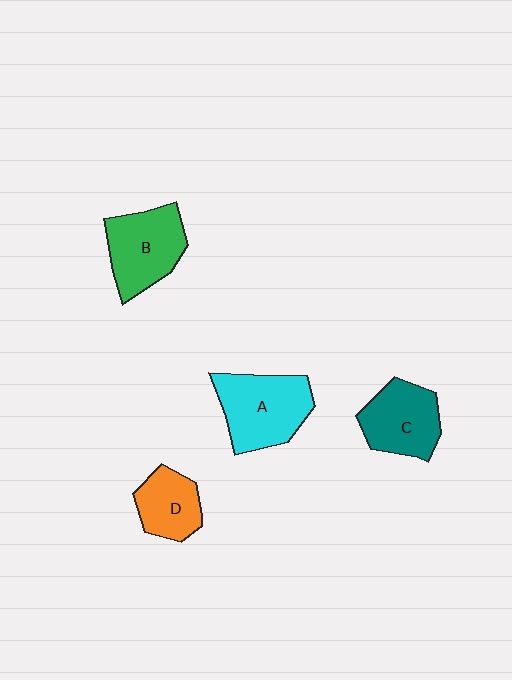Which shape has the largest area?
Shape A (cyan).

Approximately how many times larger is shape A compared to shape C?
Approximately 1.2 times.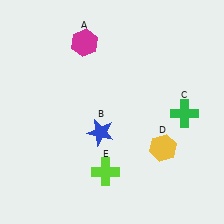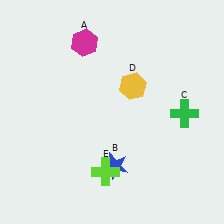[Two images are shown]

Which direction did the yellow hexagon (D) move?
The yellow hexagon (D) moved up.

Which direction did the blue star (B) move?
The blue star (B) moved down.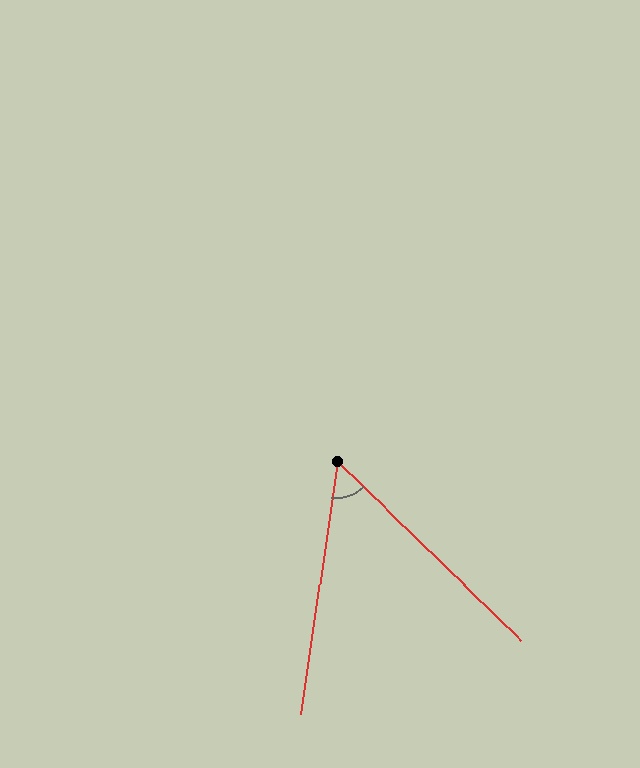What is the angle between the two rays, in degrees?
Approximately 54 degrees.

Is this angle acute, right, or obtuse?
It is acute.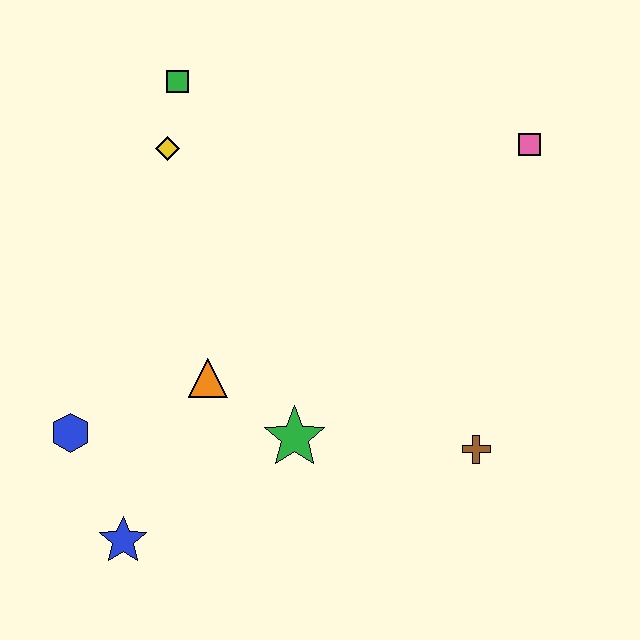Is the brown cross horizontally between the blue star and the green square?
No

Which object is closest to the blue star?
The blue hexagon is closest to the blue star.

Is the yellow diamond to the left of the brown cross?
Yes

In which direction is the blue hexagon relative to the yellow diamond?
The blue hexagon is below the yellow diamond.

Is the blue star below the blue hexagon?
Yes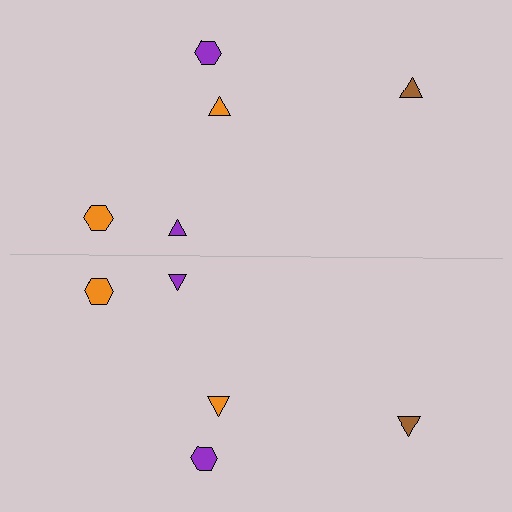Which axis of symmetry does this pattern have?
The pattern has a horizontal axis of symmetry running through the center of the image.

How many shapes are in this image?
There are 10 shapes in this image.